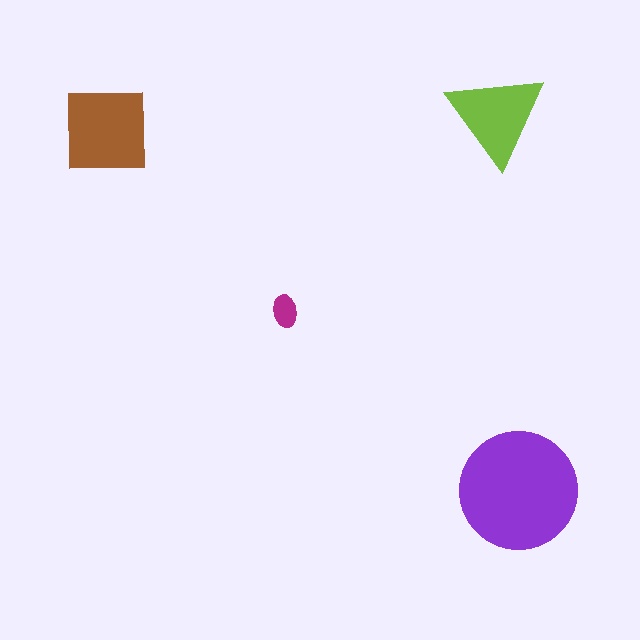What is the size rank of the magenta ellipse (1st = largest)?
4th.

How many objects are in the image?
There are 4 objects in the image.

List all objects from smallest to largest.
The magenta ellipse, the lime triangle, the brown square, the purple circle.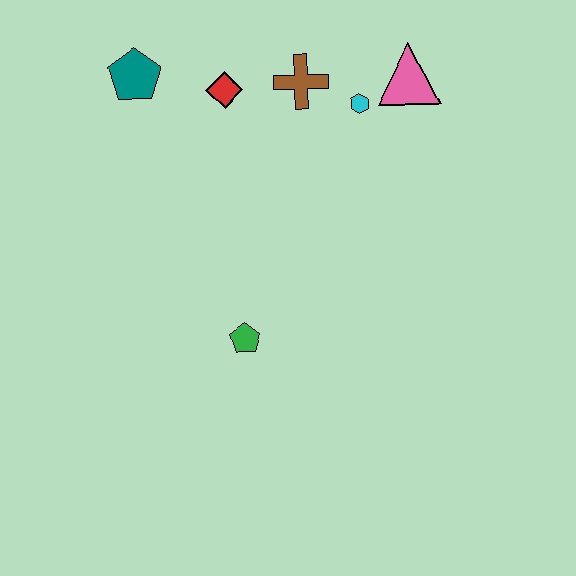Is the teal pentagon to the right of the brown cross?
No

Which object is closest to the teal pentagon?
The red diamond is closest to the teal pentagon.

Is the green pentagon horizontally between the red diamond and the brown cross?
Yes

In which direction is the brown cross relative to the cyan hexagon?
The brown cross is to the left of the cyan hexagon.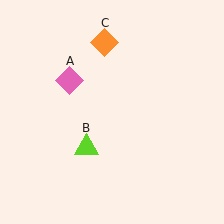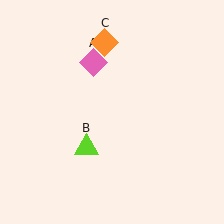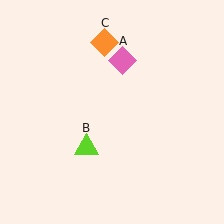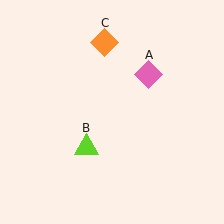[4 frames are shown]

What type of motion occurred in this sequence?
The pink diamond (object A) rotated clockwise around the center of the scene.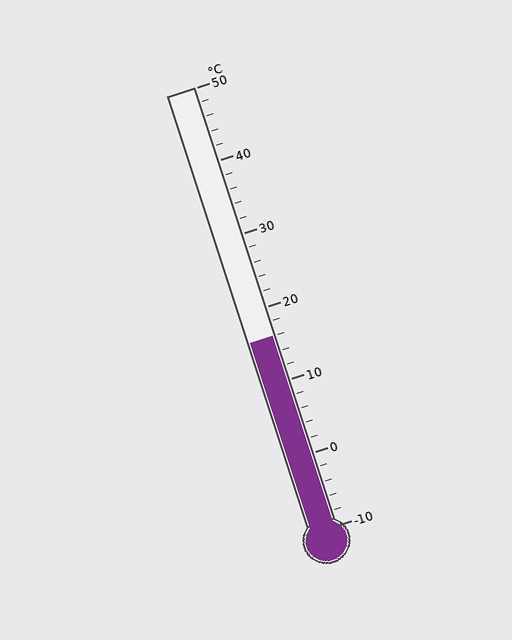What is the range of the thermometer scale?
The thermometer scale ranges from -10°C to 50°C.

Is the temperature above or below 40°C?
The temperature is below 40°C.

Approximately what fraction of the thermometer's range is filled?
The thermometer is filled to approximately 45% of its range.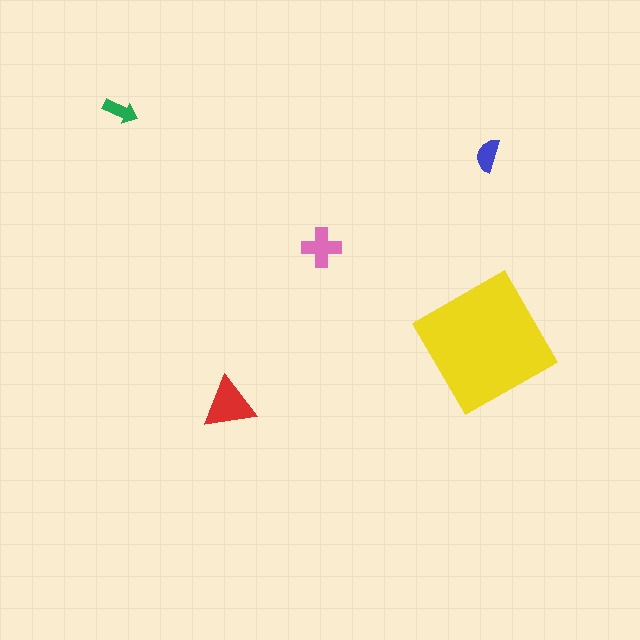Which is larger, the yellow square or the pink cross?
The yellow square.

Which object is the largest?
The yellow square.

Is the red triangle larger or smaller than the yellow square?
Smaller.